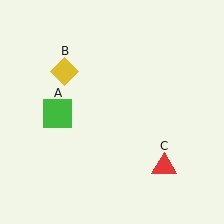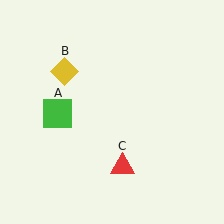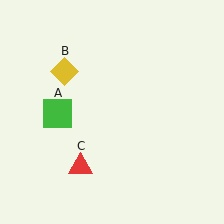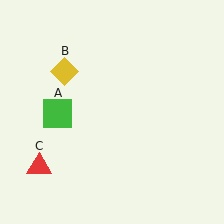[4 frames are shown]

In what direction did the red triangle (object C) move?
The red triangle (object C) moved left.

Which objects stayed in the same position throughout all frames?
Green square (object A) and yellow diamond (object B) remained stationary.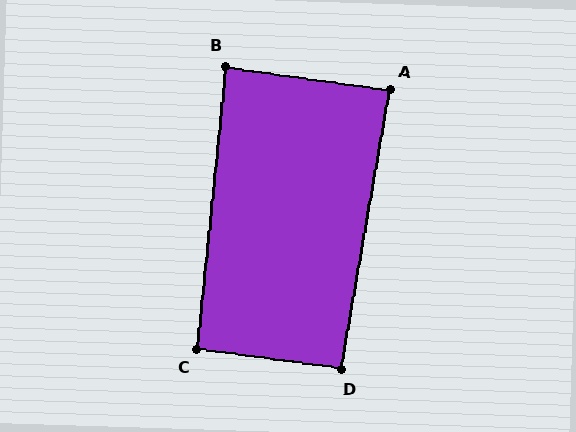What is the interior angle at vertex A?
Approximately 88 degrees (approximately right).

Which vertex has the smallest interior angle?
B, at approximately 88 degrees.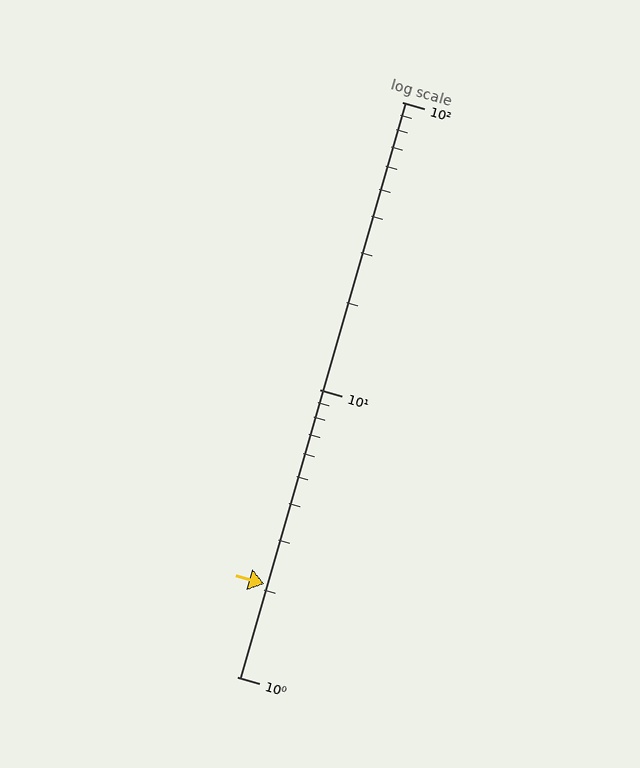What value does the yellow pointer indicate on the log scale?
The pointer indicates approximately 2.1.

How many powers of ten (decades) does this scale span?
The scale spans 2 decades, from 1 to 100.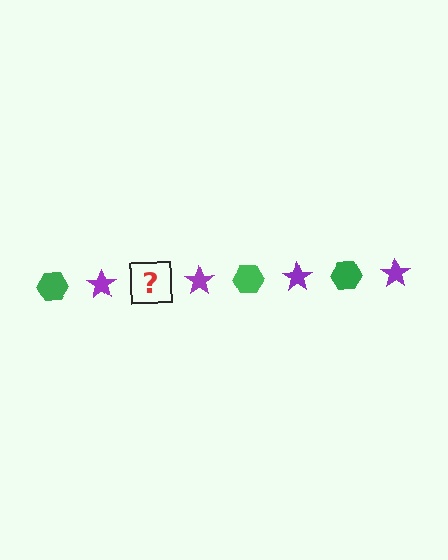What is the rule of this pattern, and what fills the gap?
The rule is that the pattern alternates between green hexagon and purple star. The gap should be filled with a green hexagon.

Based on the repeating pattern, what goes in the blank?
The blank should be a green hexagon.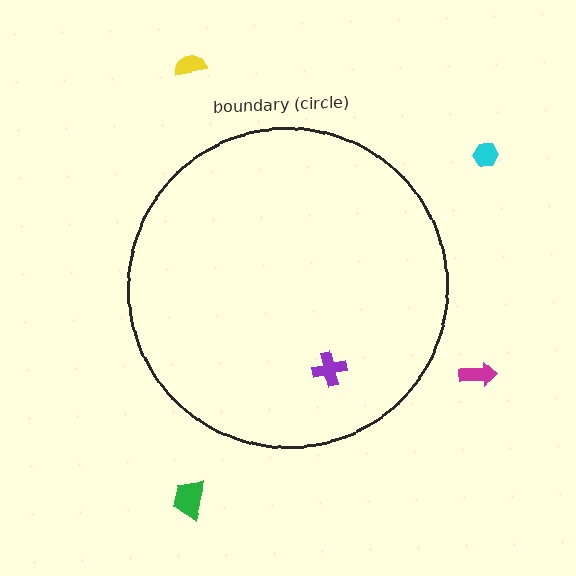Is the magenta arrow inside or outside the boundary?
Outside.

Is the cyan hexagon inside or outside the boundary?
Outside.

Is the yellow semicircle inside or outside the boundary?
Outside.